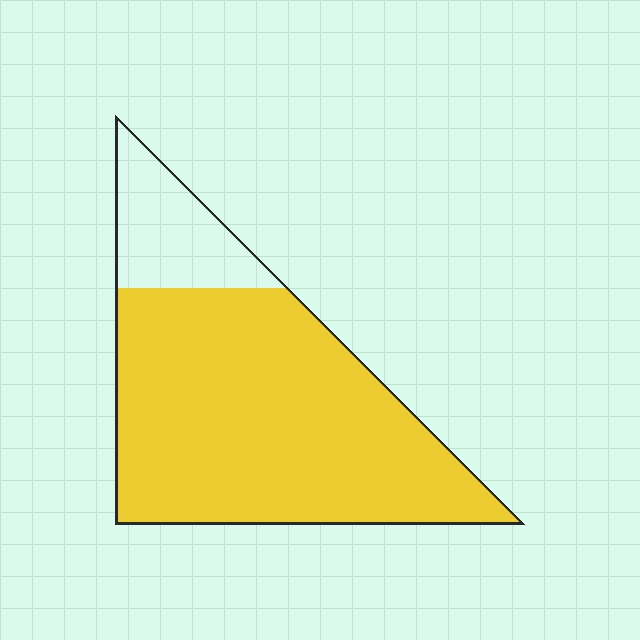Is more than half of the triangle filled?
Yes.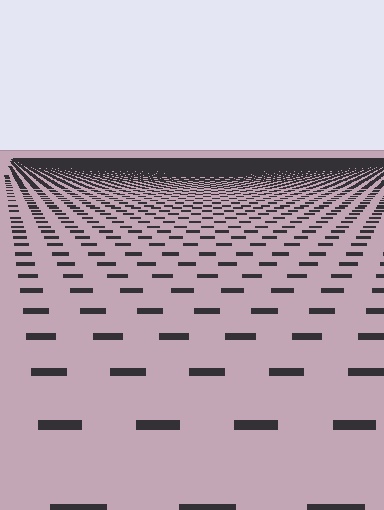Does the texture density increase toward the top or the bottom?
Density increases toward the top.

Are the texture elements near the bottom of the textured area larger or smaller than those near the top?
Larger. Near the bottom, elements are closer to the viewer and appear at a bigger on-screen size.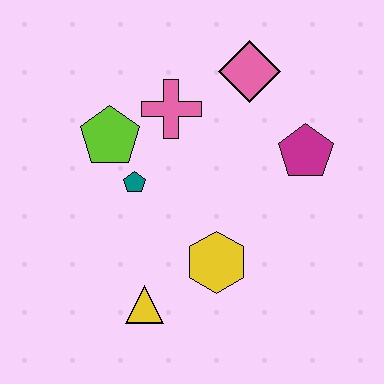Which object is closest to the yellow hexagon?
The yellow triangle is closest to the yellow hexagon.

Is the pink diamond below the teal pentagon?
No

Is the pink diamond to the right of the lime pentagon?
Yes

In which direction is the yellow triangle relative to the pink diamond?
The yellow triangle is below the pink diamond.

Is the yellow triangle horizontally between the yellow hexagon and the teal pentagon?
Yes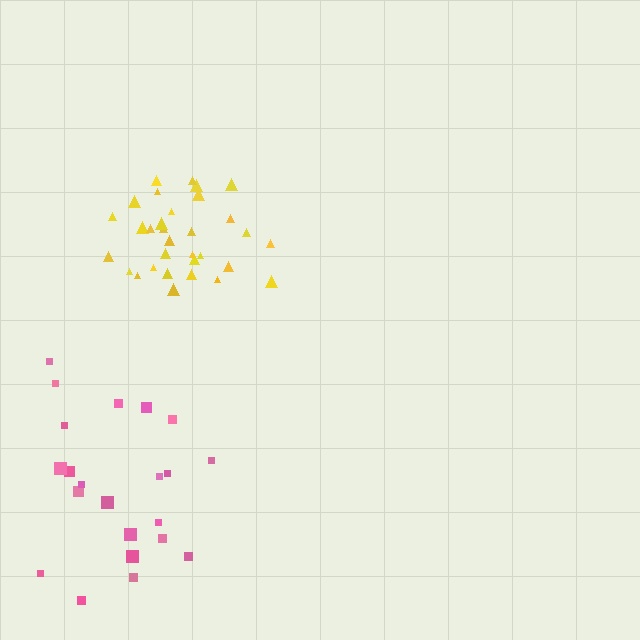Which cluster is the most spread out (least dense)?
Pink.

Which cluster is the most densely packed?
Yellow.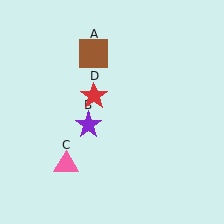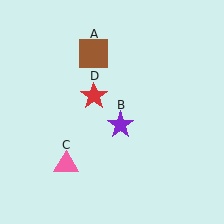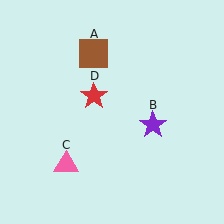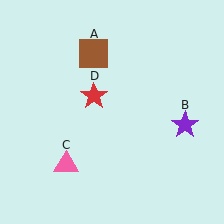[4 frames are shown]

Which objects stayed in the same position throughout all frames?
Brown square (object A) and pink triangle (object C) and red star (object D) remained stationary.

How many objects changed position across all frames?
1 object changed position: purple star (object B).